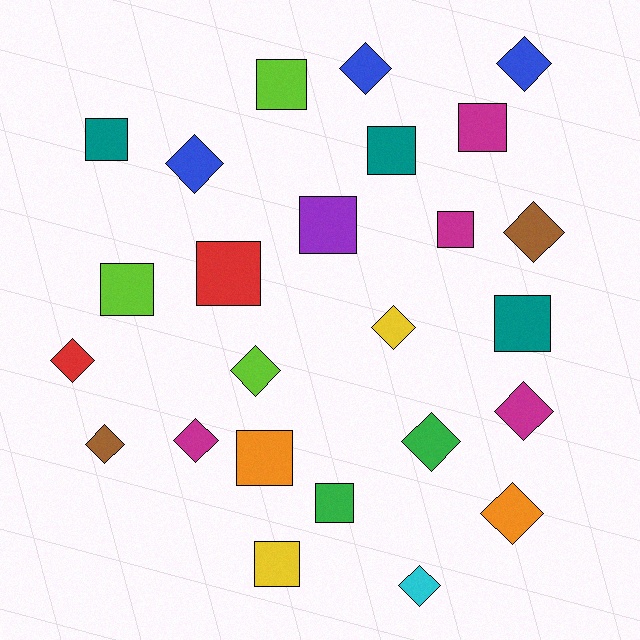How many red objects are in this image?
There are 2 red objects.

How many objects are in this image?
There are 25 objects.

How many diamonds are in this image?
There are 13 diamonds.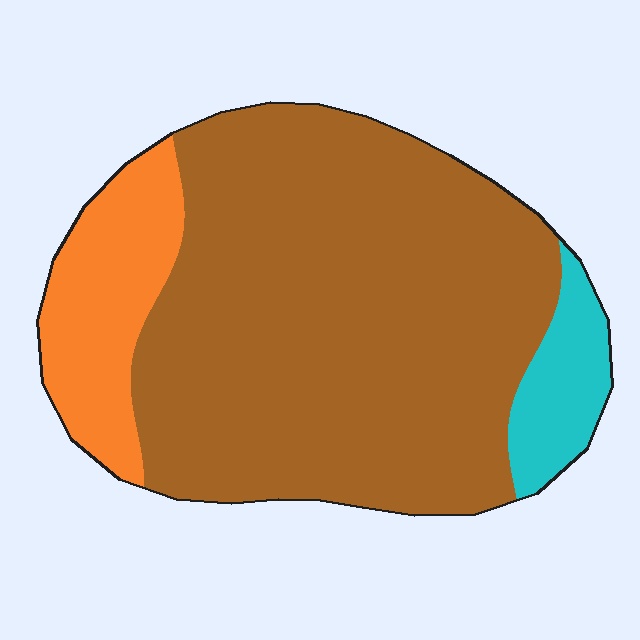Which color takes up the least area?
Cyan, at roughly 10%.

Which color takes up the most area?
Brown, at roughly 75%.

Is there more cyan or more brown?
Brown.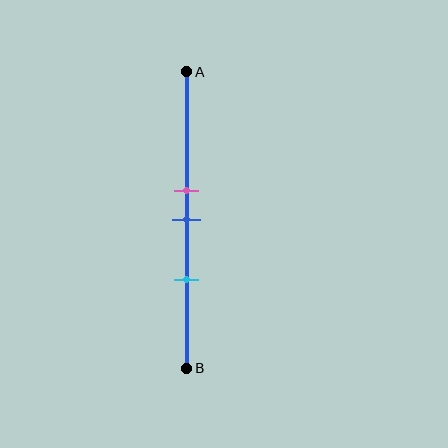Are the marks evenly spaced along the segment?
Yes, the marks are approximately evenly spaced.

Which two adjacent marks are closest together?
The pink and blue marks are the closest adjacent pair.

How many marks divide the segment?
There are 3 marks dividing the segment.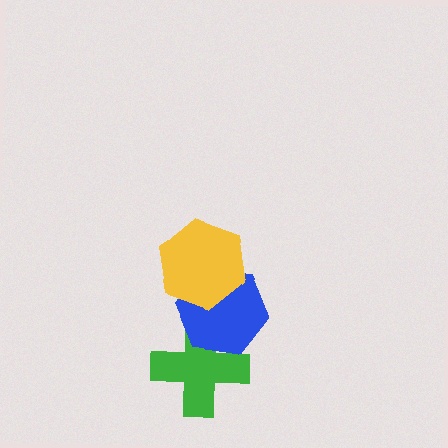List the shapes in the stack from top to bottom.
From top to bottom: the yellow hexagon, the blue hexagon, the green cross.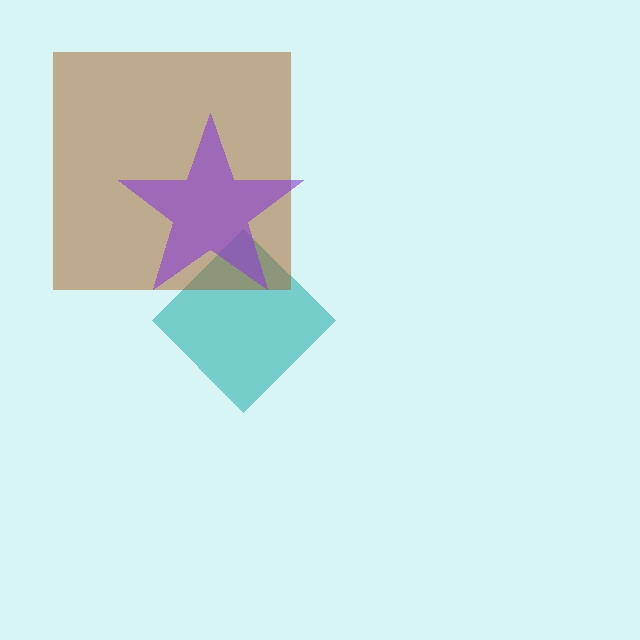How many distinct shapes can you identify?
There are 3 distinct shapes: a teal diamond, a brown square, a purple star.